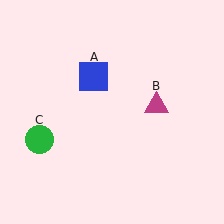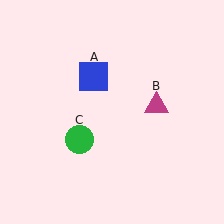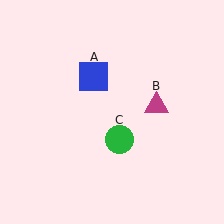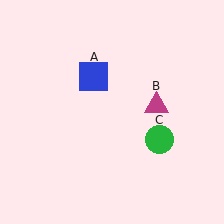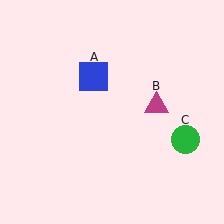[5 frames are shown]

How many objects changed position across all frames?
1 object changed position: green circle (object C).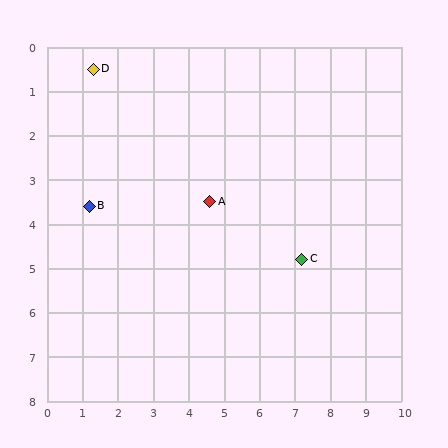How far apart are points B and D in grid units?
Points B and D are about 3.1 grid units apart.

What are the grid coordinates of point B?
Point B is at approximately (1.2, 3.6).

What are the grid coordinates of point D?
Point D is at approximately (1.3, 0.5).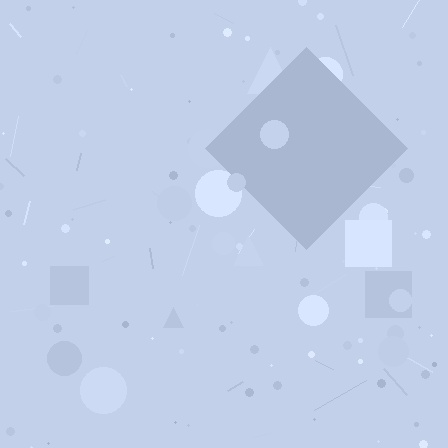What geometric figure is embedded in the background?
A diamond is embedded in the background.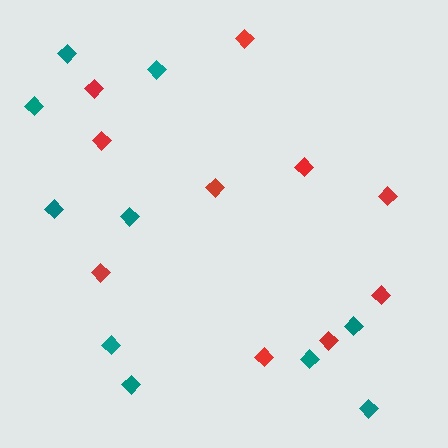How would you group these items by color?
There are 2 groups: one group of red diamonds (10) and one group of teal diamonds (10).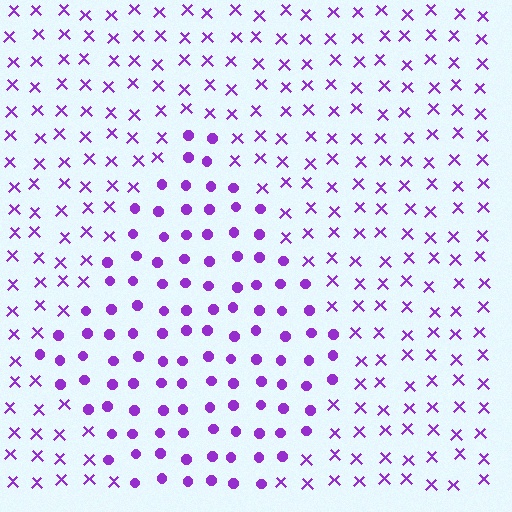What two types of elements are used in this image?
The image uses circles inside the diamond region and X marks outside it.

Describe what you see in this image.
The image is filled with small purple elements arranged in a uniform grid. A diamond-shaped region contains circles, while the surrounding area contains X marks. The boundary is defined purely by the change in element shape.